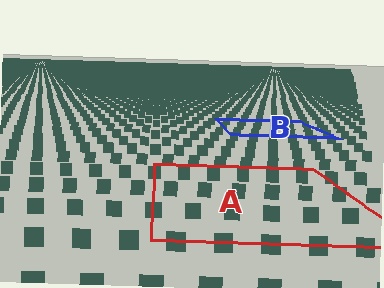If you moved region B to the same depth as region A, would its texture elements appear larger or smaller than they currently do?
They would appear larger. At a closer depth, the same texture elements are projected at a bigger on-screen size.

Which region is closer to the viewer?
Region A is closer. The texture elements there are larger and more spread out.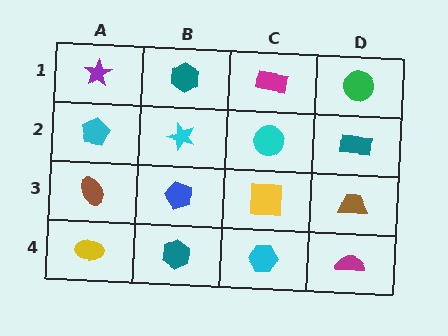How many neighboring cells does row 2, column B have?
4.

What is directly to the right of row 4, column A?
A teal hexagon.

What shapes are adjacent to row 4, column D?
A brown trapezoid (row 3, column D), a cyan hexagon (row 4, column C).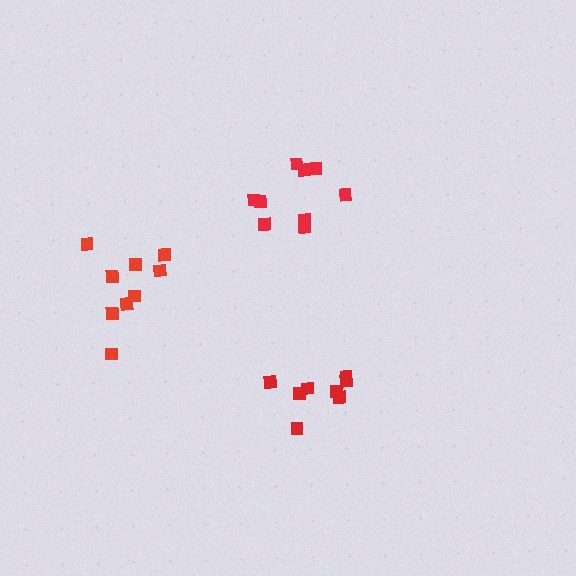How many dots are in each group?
Group 1: 8 dots, Group 2: 9 dots, Group 3: 9 dots (26 total).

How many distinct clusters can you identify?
There are 3 distinct clusters.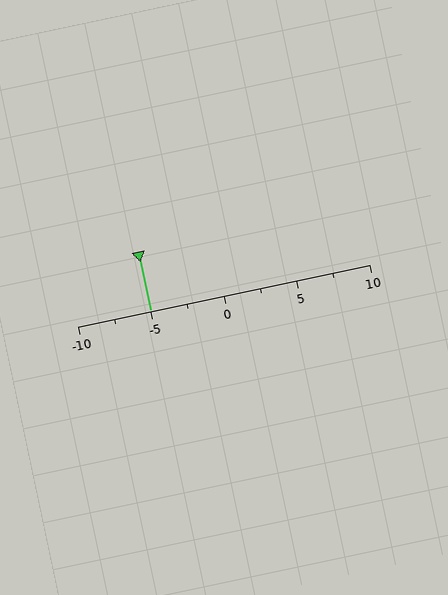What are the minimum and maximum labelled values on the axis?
The axis runs from -10 to 10.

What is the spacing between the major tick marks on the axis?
The major ticks are spaced 5 apart.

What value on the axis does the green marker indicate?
The marker indicates approximately -5.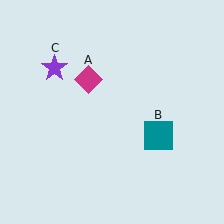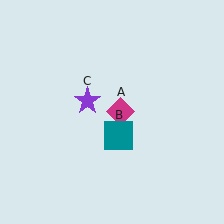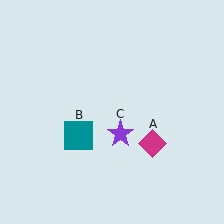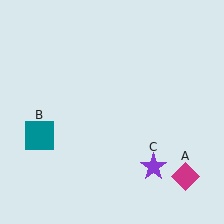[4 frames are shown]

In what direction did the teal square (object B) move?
The teal square (object B) moved left.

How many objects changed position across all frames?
3 objects changed position: magenta diamond (object A), teal square (object B), purple star (object C).